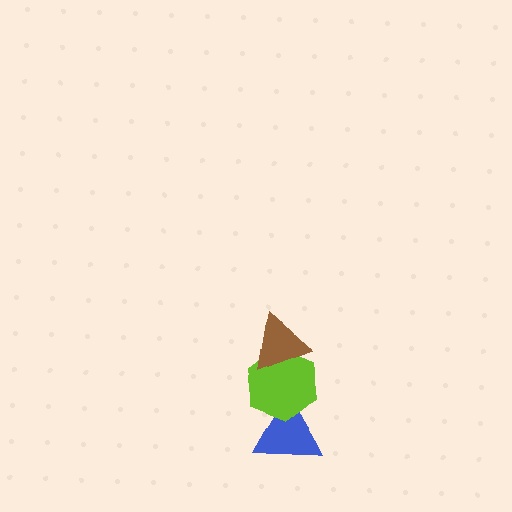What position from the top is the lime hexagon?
The lime hexagon is 2nd from the top.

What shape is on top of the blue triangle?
The lime hexagon is on top of the blue triangle.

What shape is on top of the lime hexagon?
The brown triangle is on top of the lime hexagon.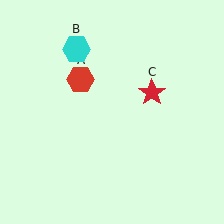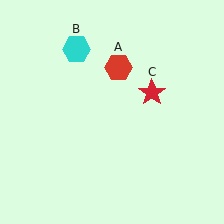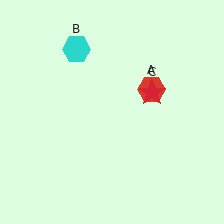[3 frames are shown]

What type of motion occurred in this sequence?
The red hexagon (object A) rotated clockwise around the center of the scene.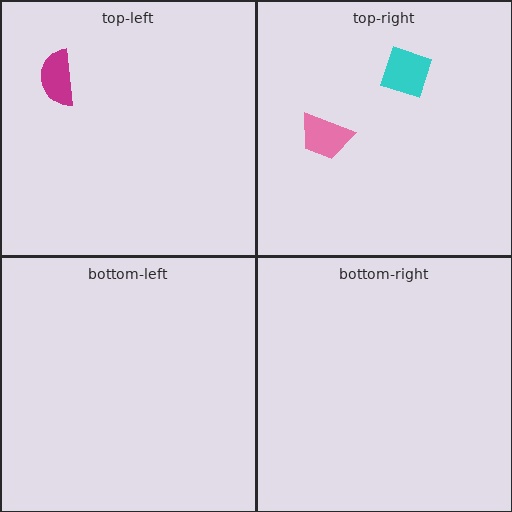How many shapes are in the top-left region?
1.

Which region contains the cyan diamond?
The top-right region.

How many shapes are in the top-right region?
2.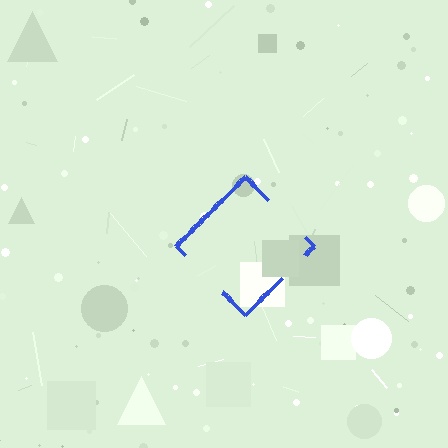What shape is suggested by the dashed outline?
The dashed outline suggests a diamond.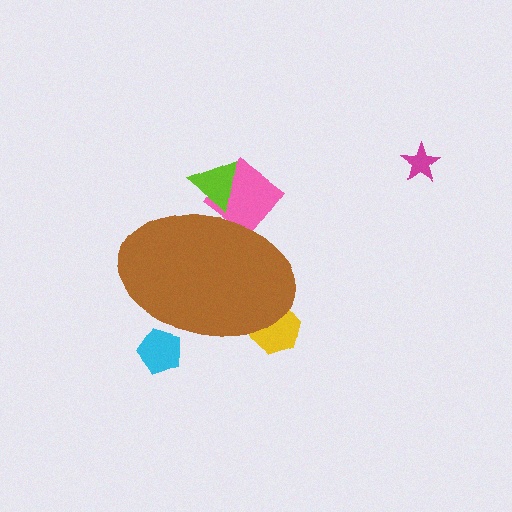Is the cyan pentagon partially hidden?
Yes, the cyan pentagon is partially hidden behind the brown ellipse.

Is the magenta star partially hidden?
No, the magenta star is fully visible.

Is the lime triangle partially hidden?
Yes, the lime triangle is partially hidden behind the brown ellipse.